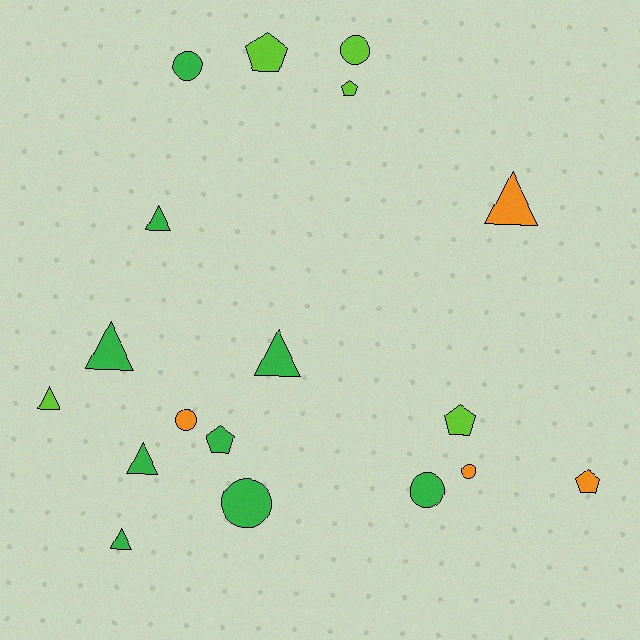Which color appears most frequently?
Green, with 9 objects.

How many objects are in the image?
There are 18 objects.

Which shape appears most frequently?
Triangle, with 7 objects.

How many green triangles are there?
There are 5 green triangles.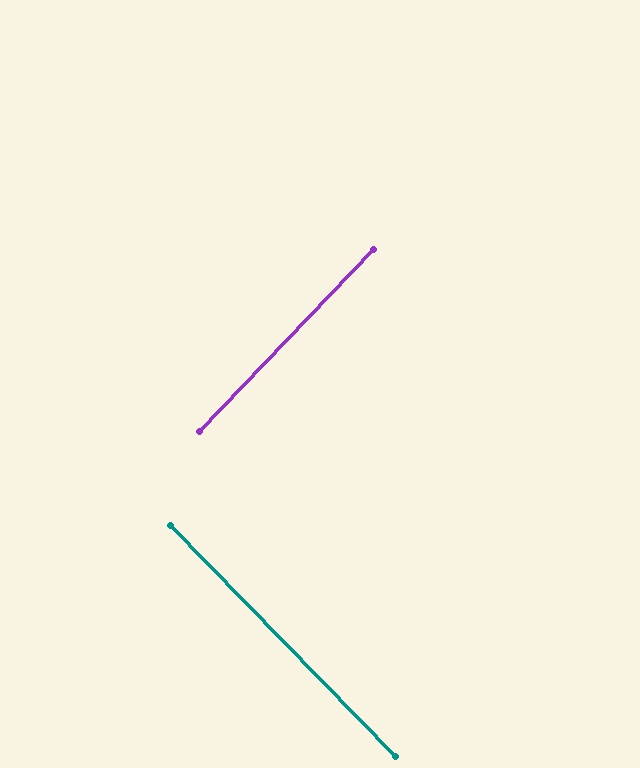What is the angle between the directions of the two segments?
Approximately 88 degrees.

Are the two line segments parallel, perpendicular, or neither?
Perpendicular — they meet at approximately 88°.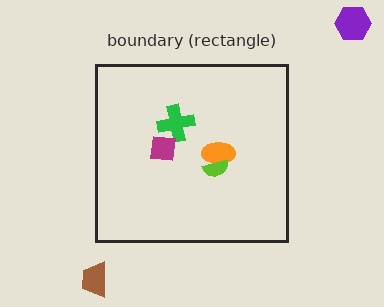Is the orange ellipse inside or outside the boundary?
Inside.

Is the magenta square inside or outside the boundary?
Inside.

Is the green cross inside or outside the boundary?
Inside.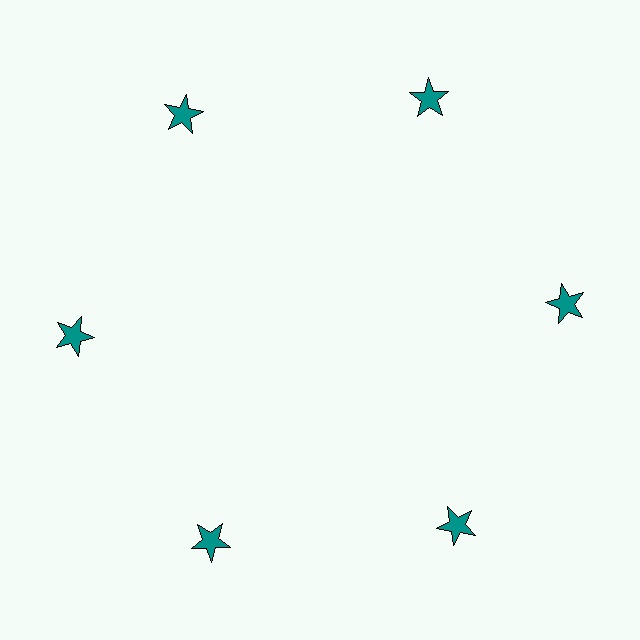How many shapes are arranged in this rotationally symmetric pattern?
There are 6 shapes, arranged in 6 groups of 1.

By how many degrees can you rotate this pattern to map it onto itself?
The pattern maps onto itself every 60 degrees of rotation.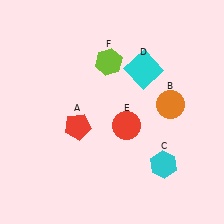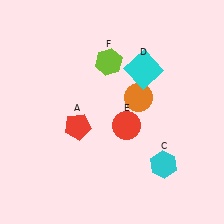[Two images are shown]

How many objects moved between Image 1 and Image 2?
1 object moved between the two images.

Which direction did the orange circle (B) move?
The orange circle (B) moved left.